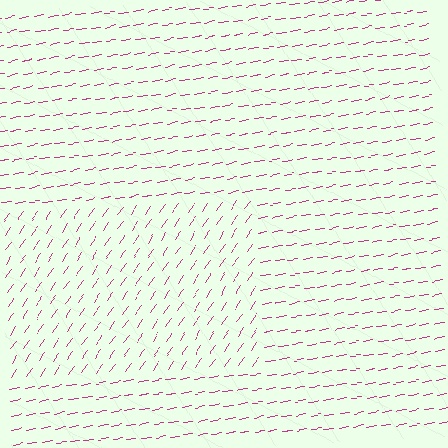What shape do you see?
I see a rectangle.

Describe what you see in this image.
The image is filled with small magenta line segments. A rectangle region in the image has lines oriented differently from the surrounding lines, creating a visible texture boundary.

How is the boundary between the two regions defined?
The boundary is defined purely by a change in line orientation (approximately 45 degrees difference). All lines are the same color and thickness.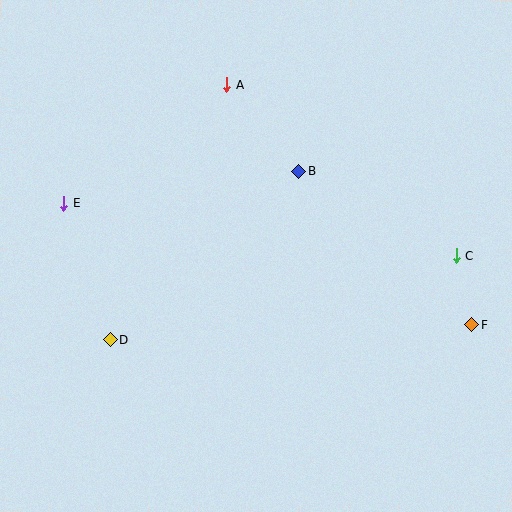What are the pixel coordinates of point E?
Point E is at (64, 203).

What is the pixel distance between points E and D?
The distance between E and D is 144 pixels.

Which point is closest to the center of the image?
Point B at (299, 171) is closest to the center.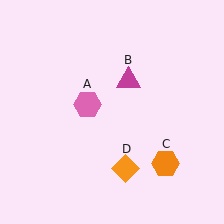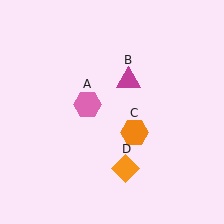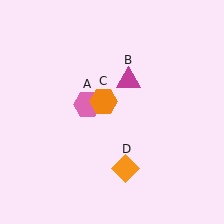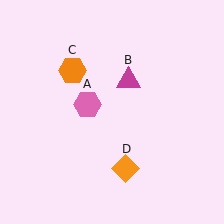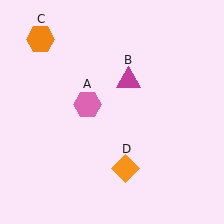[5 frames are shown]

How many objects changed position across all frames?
1 object changed position: orange hexagon (object C).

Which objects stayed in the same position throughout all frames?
Pink hexagon (object A) and magenta triangle (object B) and orange diamond (object D) remained stationary.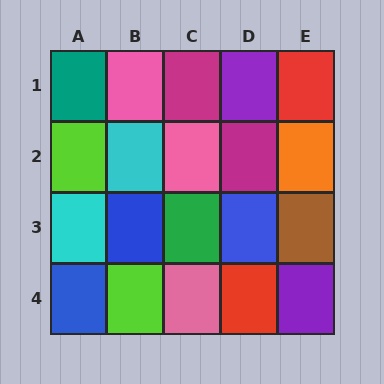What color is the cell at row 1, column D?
Purple.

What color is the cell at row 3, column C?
Green.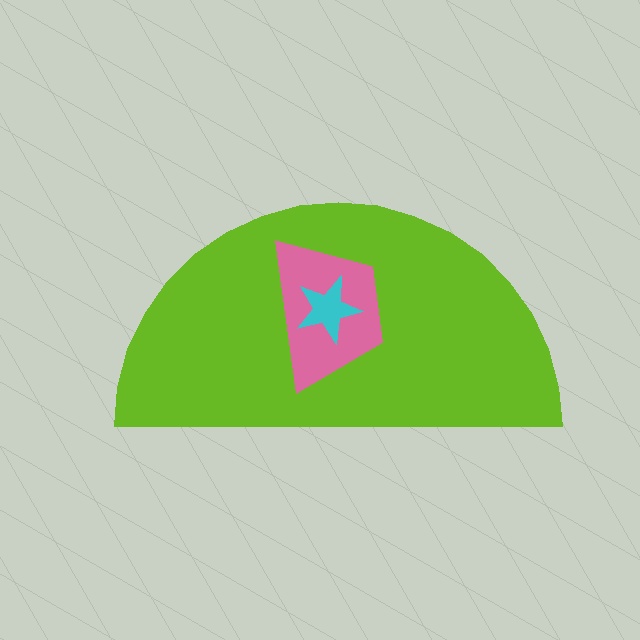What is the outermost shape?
The lime semicircle.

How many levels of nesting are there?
3.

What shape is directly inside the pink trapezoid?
The cyan star.